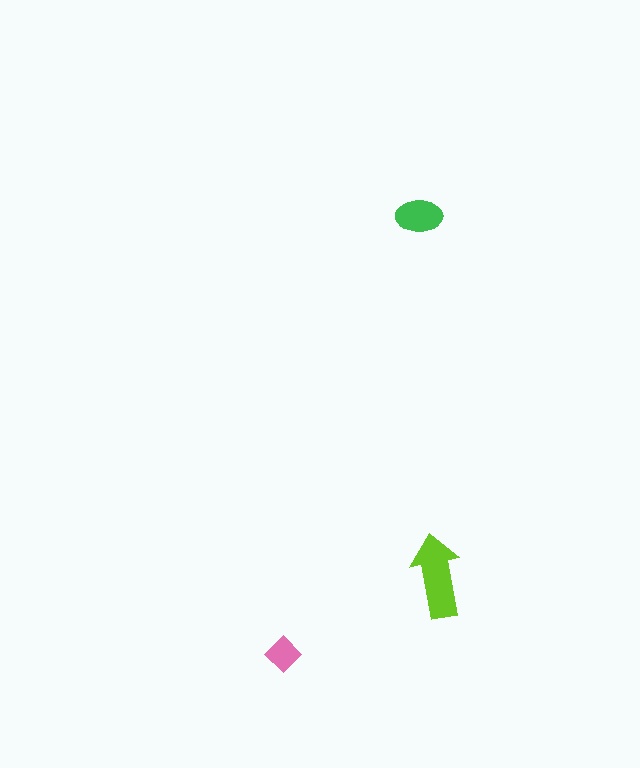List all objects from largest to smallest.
The lime arrow, the green ellipse, the pink diamond.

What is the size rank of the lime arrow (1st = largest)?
1st.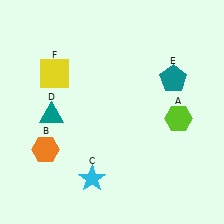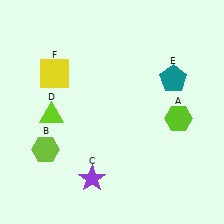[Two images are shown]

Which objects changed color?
B changed from orange to lime. C changed from cyan to purple. D changed from teal to lime.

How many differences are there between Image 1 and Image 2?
There are 3 differences between the two images.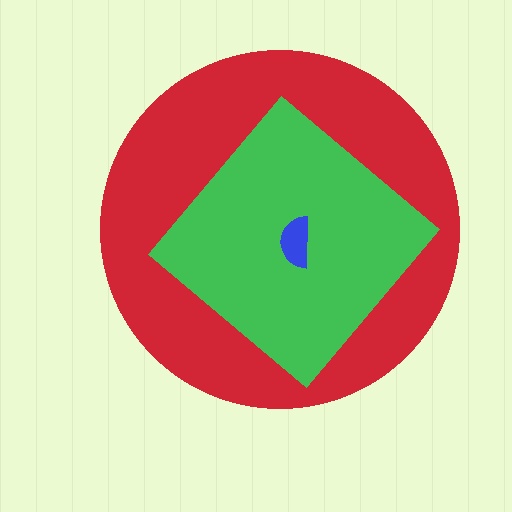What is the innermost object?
The blue semicircle.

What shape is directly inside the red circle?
The green diamond.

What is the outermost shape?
The red circle.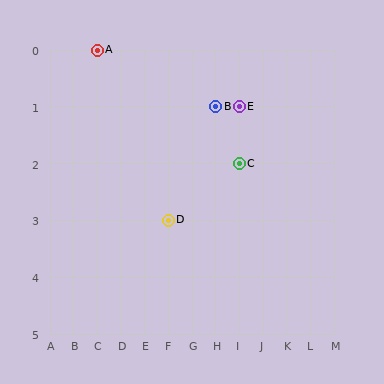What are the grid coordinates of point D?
Point D is at grid coordinates (F, 3).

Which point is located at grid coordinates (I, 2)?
Point C is at (I, 2).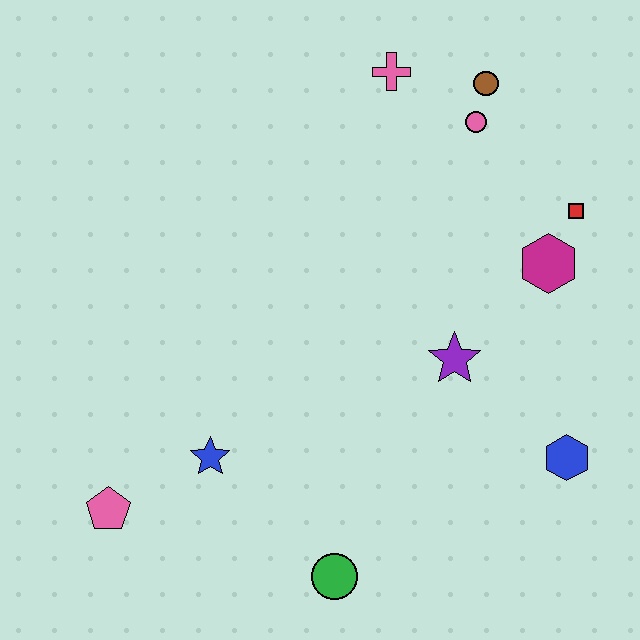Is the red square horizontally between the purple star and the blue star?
No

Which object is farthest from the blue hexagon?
The pink pentagon is farthest from the blue hexagon.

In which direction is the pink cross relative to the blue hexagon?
The pink cross is above the blue hexagon.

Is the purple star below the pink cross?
Yes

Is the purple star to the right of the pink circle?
No